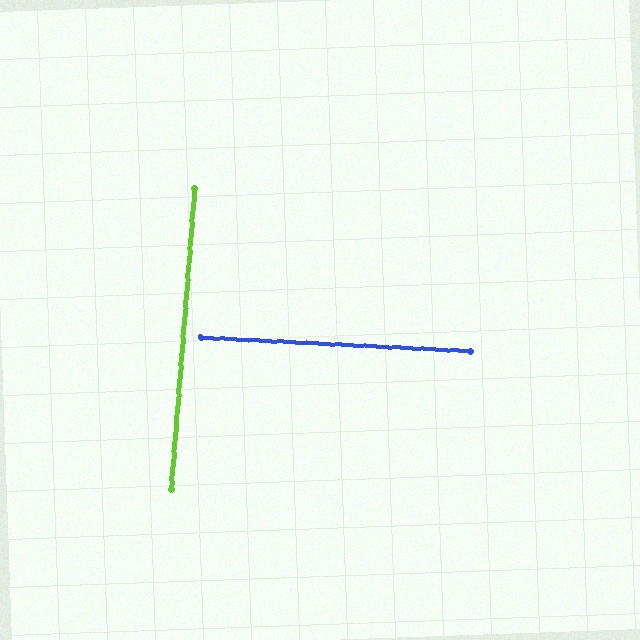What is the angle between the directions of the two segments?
Approximately 89 degrees.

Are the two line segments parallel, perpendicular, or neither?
Perpendicular — they meet at approximately 89°.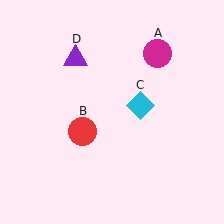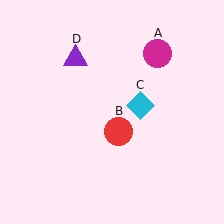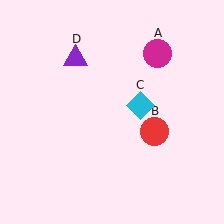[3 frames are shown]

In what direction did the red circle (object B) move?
The red circle (object B) moved right.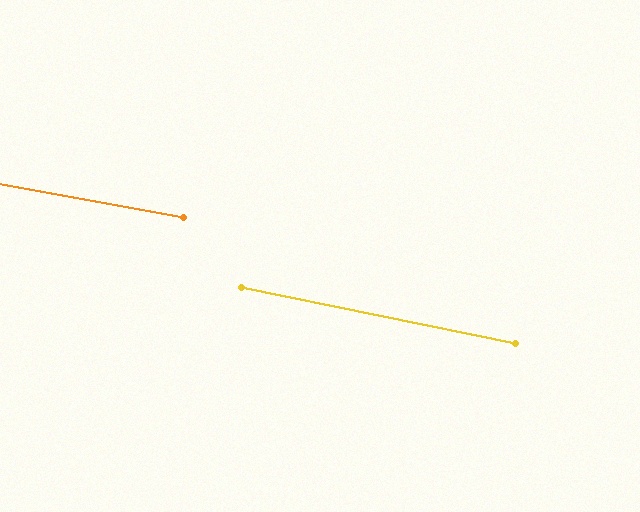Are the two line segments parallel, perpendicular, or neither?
Parallel — their directions differ by only 1.0°.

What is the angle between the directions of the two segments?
Approximately 1 degree.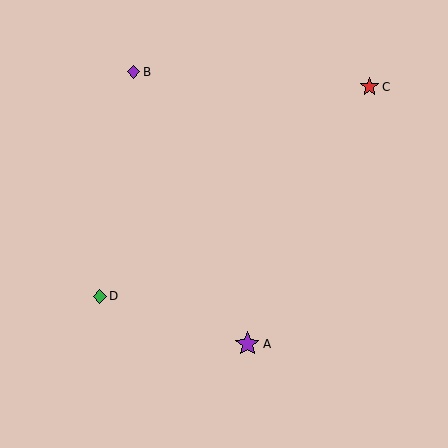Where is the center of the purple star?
The center of the purple star is at (247, 344).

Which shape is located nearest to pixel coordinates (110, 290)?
The green diamond (labeled D) at (100, 296) is nearest to that location.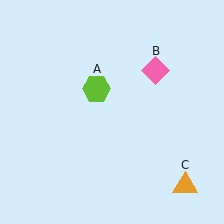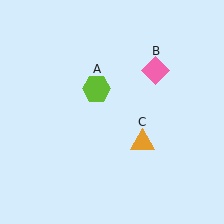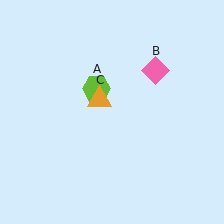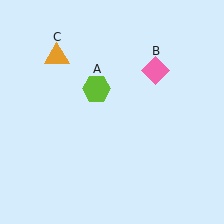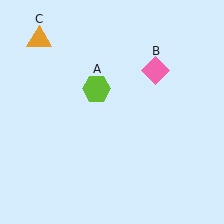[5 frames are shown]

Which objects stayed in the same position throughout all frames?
Lime hexagon (object A) and pink diamond (object B) remained stationary.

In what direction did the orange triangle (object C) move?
The orange triangle (object C) moved up and to the left.